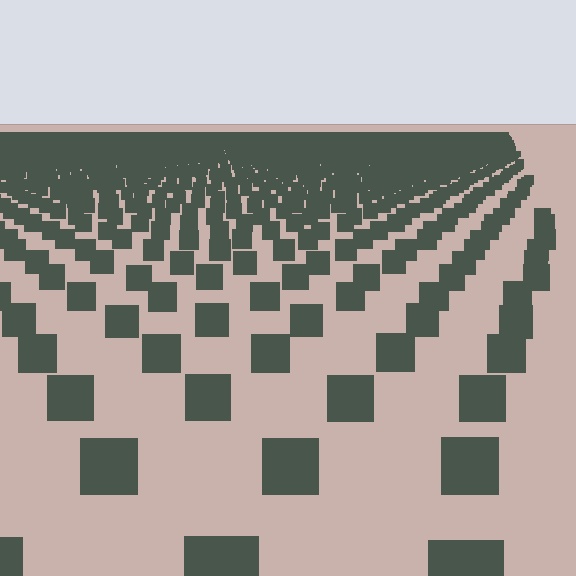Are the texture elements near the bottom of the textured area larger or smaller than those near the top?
Larger. Near the bottom, elements are closer to the viewer and appear at a bigger on-screen size.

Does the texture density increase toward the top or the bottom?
Density increases toward the top.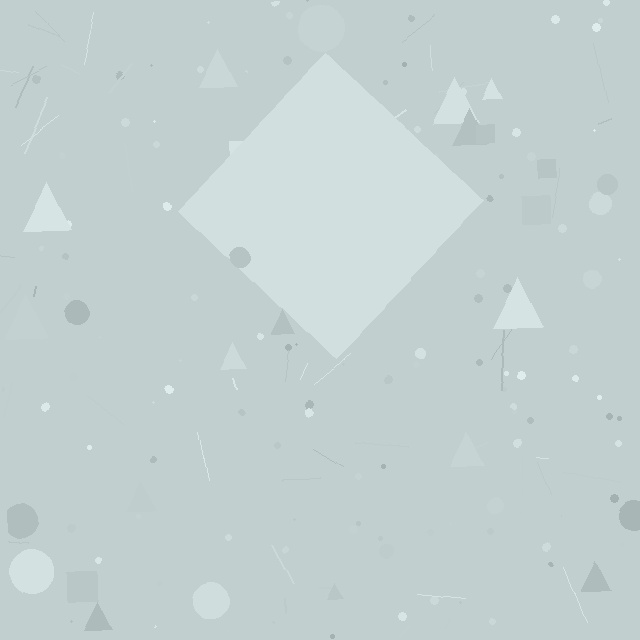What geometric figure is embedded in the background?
A diamond is embedded in the background.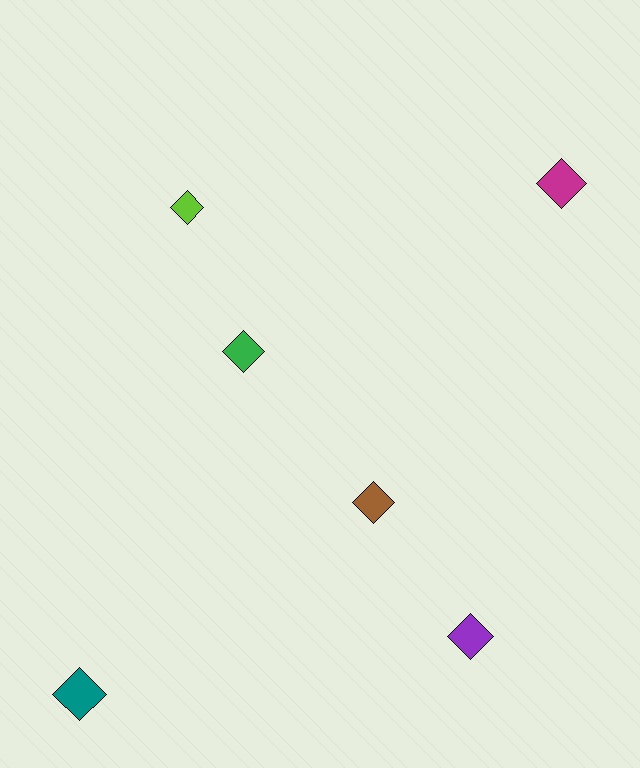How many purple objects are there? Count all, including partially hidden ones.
There is 1 purple object.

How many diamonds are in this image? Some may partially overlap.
There are 6 diamonds.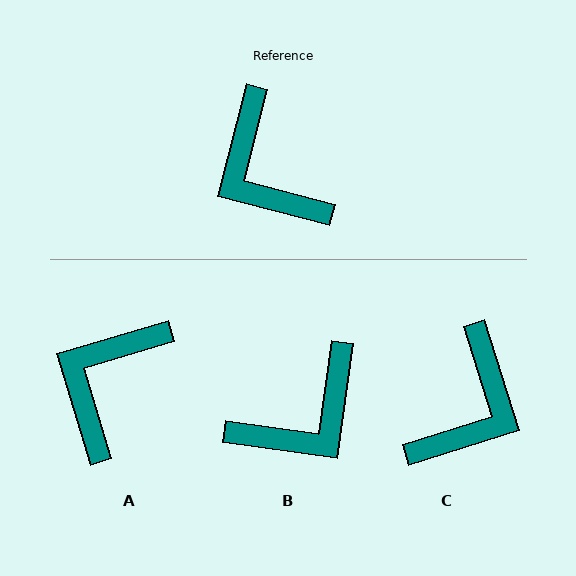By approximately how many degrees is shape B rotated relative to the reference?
Approximately 96 degrees counter-clockwise.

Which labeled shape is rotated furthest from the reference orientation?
C, about 122 degrees away.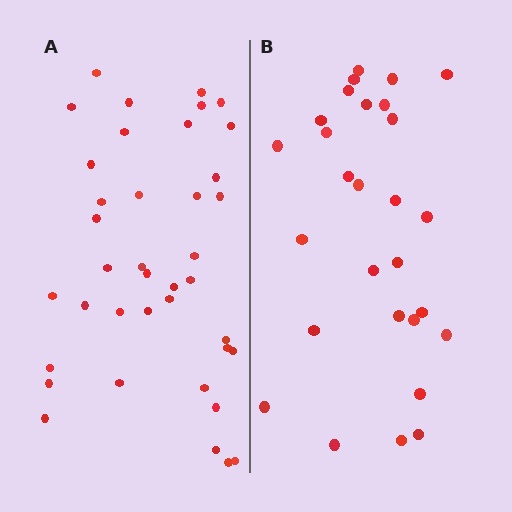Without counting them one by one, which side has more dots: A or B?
Region A (the left region) has more dots.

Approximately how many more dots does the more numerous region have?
Region A has roughly 12 or so more dots than region B.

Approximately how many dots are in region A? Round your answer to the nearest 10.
About 40 dots. (The exact count is 39, which rounds to 40.)